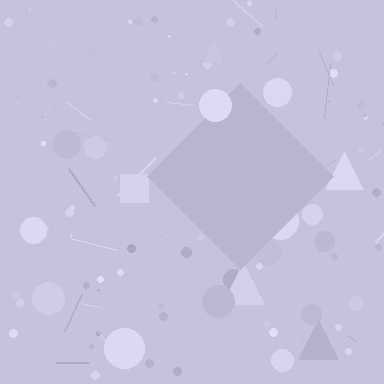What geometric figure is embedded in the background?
A diamond is embedded in the background.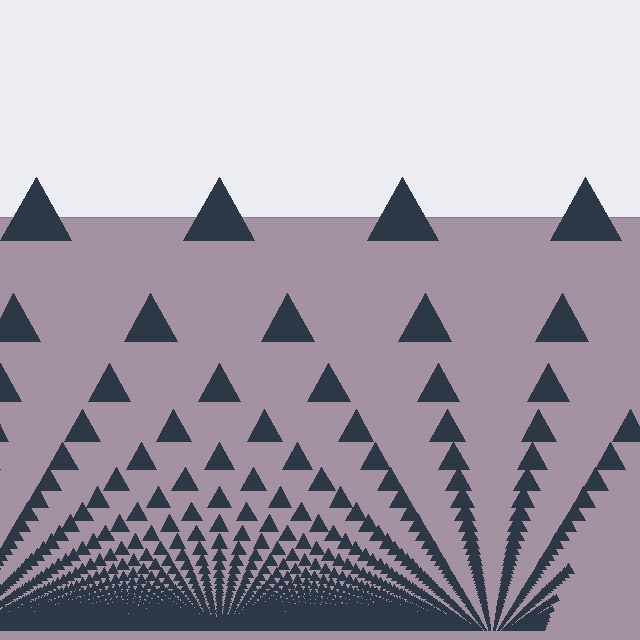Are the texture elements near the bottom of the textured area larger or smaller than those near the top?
Smaller. The gradient is inverted — elements near the bottom are smaller and denser.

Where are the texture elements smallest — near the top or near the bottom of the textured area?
Near the bottom.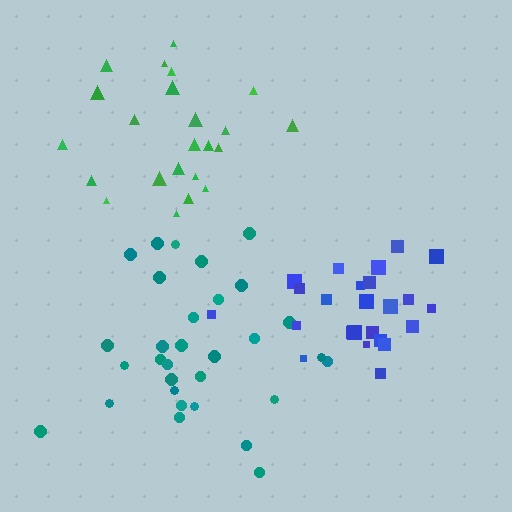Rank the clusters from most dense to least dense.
blue, teal, green.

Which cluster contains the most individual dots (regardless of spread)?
Teal (31).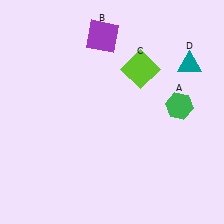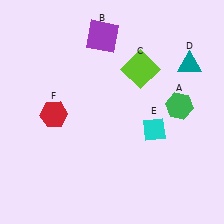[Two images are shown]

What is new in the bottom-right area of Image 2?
A cyan diamond (E) was added in the bottom-right area of Image 2.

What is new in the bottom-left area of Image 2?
A red hexagon (F) was added in the bottom-left area of Image 2.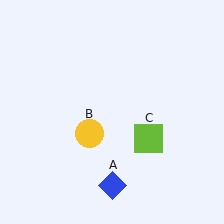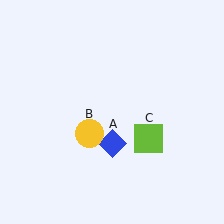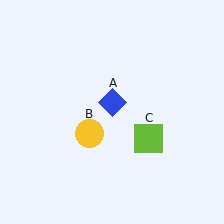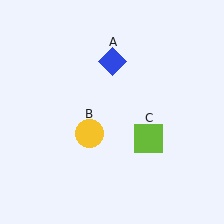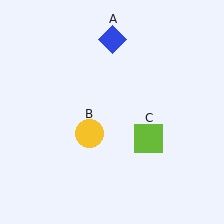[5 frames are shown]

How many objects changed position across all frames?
1 object changed position: blue diamond (object A).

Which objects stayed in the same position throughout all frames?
Yellow circle (object B) and lime square (object C) remained stationary.